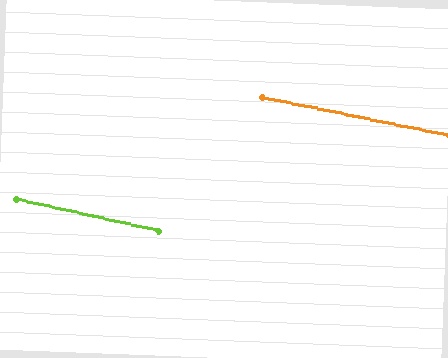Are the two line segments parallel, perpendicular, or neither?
Parallel — their directions differ by only 0.8°.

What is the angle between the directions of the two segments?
Approximately 1 degree.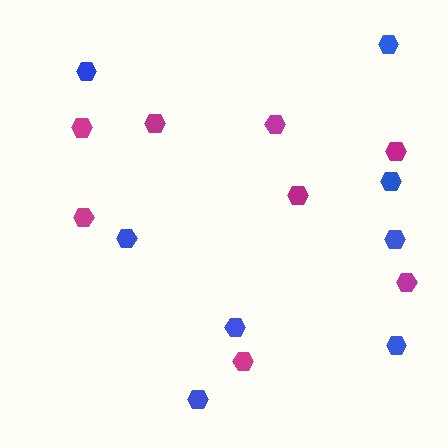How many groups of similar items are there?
There are 2 groups: one group of blue hexagons (8) and one group of magenta hexagons (8).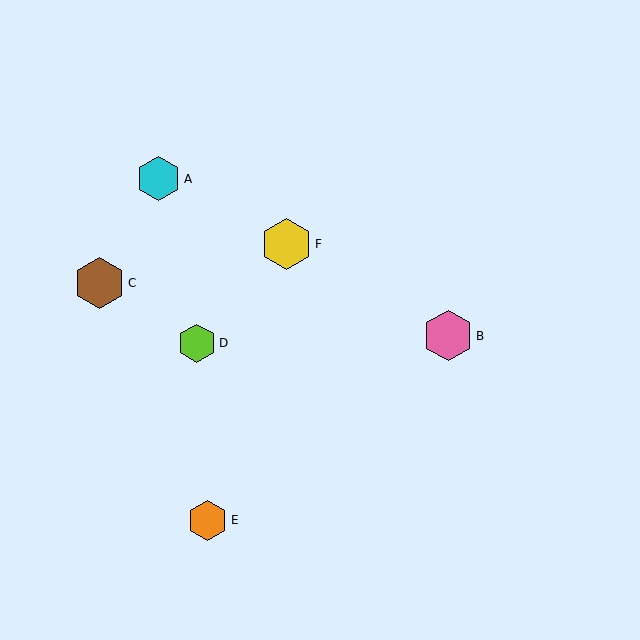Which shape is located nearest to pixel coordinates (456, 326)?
The pink hexagon (labeled B) at (448, 336) is nearest to that location.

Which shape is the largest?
The yellow hexagon (labeled F) is the largest.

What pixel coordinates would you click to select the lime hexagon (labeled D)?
Click at (197, 343) to select the lime hexagon D.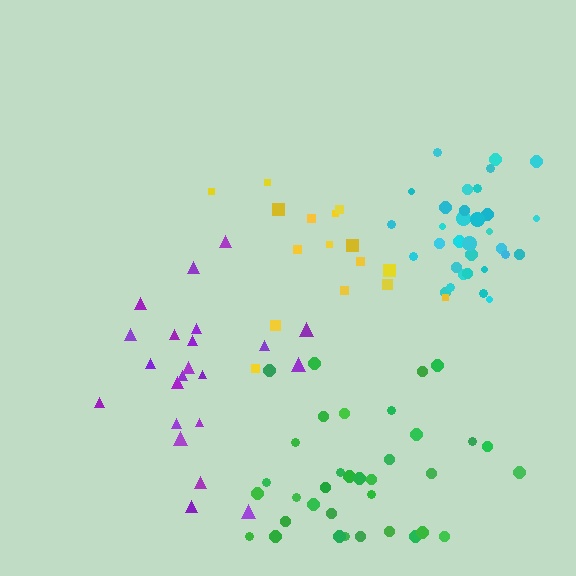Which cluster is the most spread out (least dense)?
Yellow.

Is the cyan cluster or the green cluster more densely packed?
Cyan.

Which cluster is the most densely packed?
Cyan.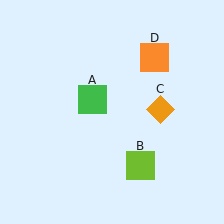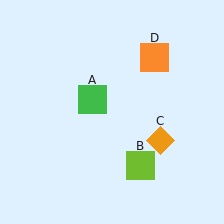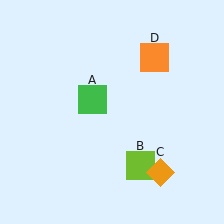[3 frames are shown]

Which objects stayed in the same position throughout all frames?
Green square (object A) and lime square (object B) and orange square (object D) remained stationary.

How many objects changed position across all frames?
1 object changed position: orange diamond (object C).